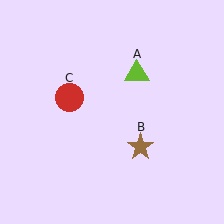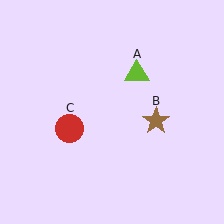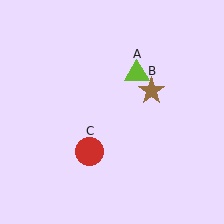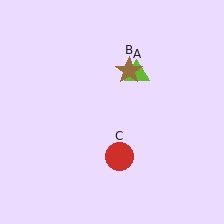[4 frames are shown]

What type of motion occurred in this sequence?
The brown star (object B), red circle (object C) rotated counterclockwise around the center of the scene.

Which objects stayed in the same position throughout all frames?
Lime triangle (object A) remained stationary.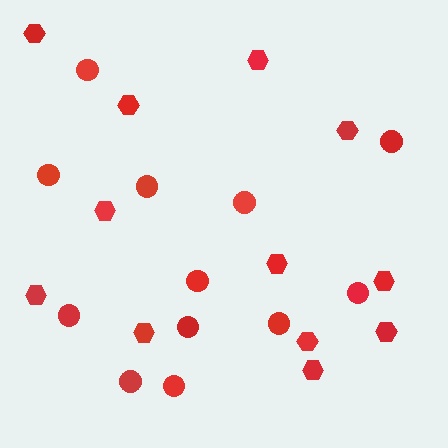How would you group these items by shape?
There are 2 groups: one group of circles (12) and one group of hexagons (12).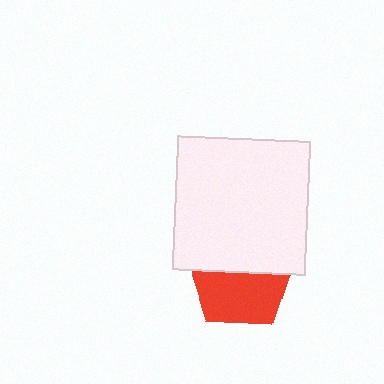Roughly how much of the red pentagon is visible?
About half of it is visible (roughly 53%).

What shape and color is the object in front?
The object in front is a white square.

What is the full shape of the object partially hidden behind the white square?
The partially hidden object is a red pentagon.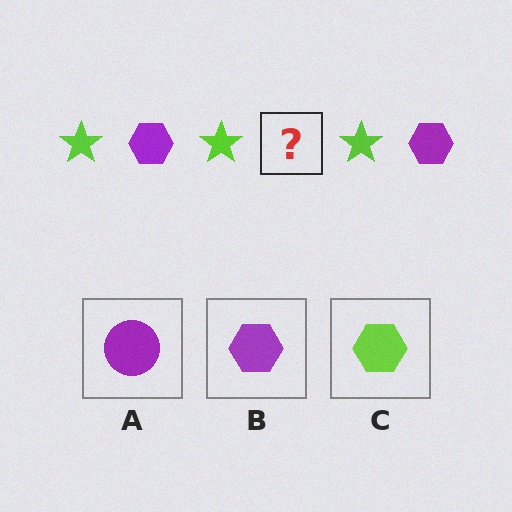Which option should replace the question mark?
Option B.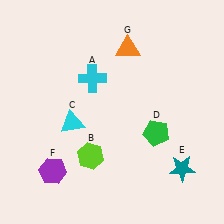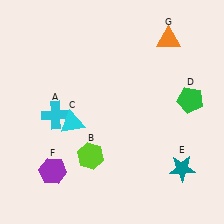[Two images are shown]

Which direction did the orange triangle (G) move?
The orange triangle (G) moved right.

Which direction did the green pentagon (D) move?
The green pentagon (D) moved right.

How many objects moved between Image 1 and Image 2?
3 objects moved between the two images.